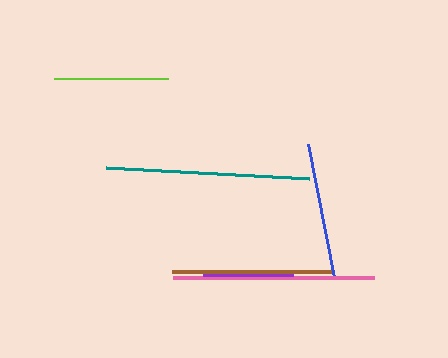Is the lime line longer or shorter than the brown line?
The brown line is longer than the lime line.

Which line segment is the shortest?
The purple line is the shortest at approximately 90 pixels.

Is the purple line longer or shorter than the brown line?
The brown line is longer than the purple line.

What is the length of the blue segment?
The blue segment is approximately 135 pixels long.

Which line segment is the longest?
The teal line is the longest at approximately 203 pixels.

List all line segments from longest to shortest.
From longest to shortest: teal, pink, brown, blue, lime, purple.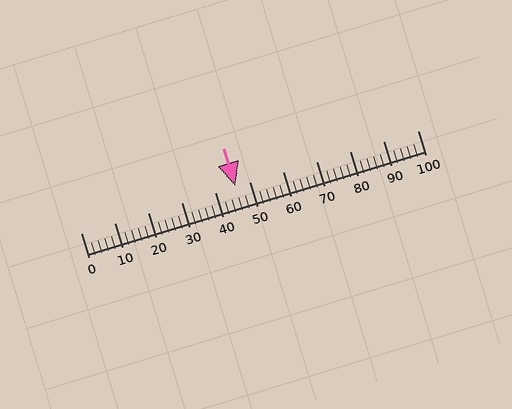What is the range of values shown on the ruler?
The ruler shows values from 0 to 100.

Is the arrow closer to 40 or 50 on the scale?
The arrow is closer to 50.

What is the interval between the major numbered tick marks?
The major tick marks are spaced 10 units apart.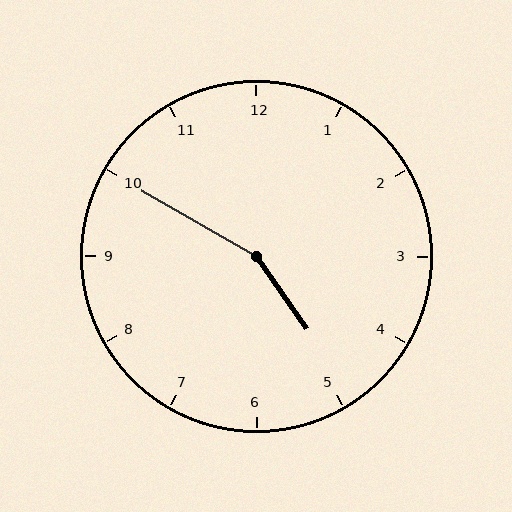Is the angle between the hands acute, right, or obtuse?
It is obtuse.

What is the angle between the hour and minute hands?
Approximately 155 degrees.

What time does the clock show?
4:50.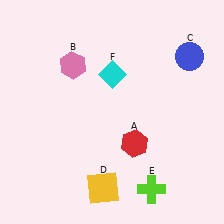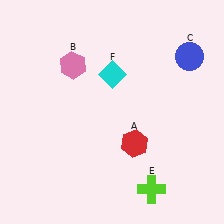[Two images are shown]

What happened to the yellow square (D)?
The yellow square (D) was removed in Image 2. It was in the bottom-left area of Image 1.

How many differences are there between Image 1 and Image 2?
There is 1 difference between the two images.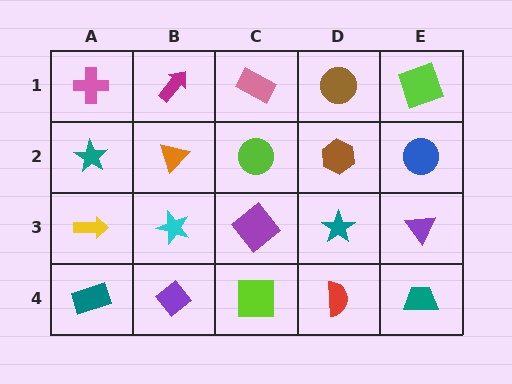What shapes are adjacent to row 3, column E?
A blue circle (row 2, column E), a teal trapezoid (row 4, column E), a teal star (row 3, column D).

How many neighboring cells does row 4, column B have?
3.